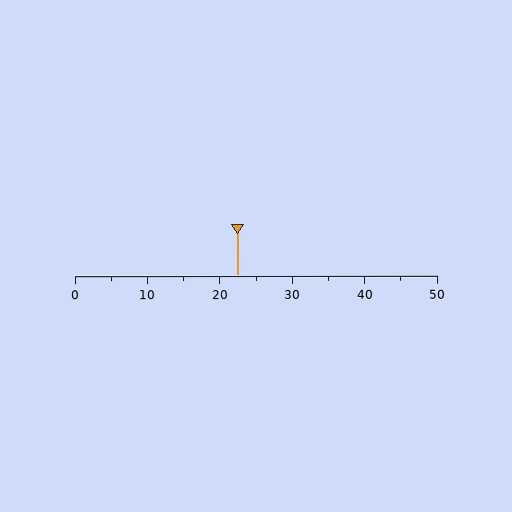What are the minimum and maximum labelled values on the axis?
The axis runs from 0 to 50.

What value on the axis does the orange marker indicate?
The marker indicates approximately 22.5.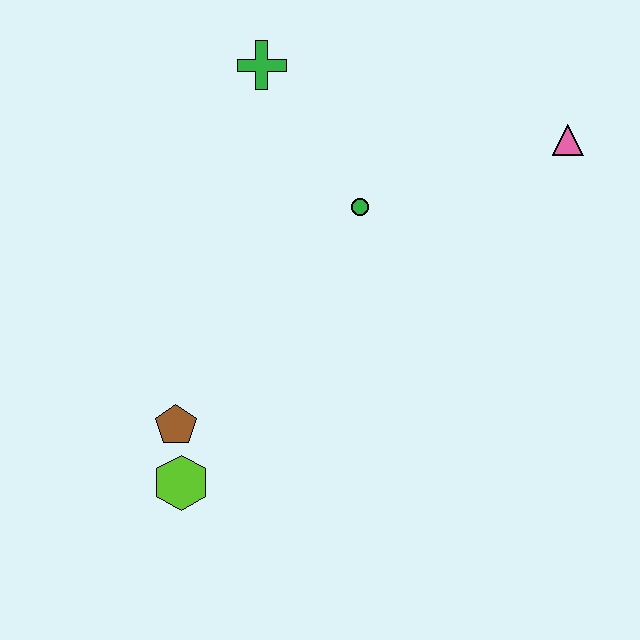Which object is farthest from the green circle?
The lime hexagon is farthest from the green circle.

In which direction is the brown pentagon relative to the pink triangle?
The brown pentagon is to the left of the pink triangle.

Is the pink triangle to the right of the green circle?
Yes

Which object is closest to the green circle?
The green cross is closest to the green circle.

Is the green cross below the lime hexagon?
No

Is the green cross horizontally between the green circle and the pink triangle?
No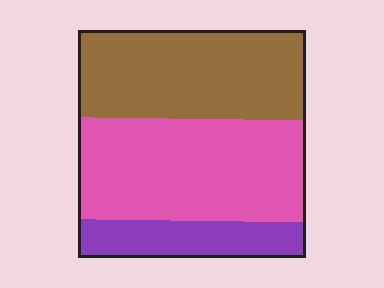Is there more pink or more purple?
Pink.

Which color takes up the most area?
Pink, at roughly 45%.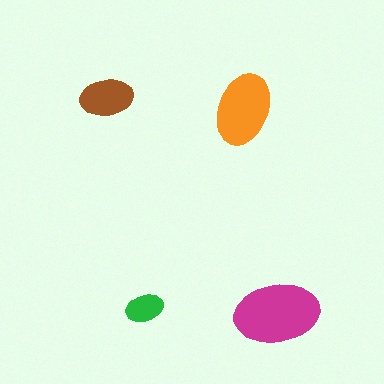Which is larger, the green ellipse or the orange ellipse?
The orange one.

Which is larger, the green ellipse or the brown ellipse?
The brown one.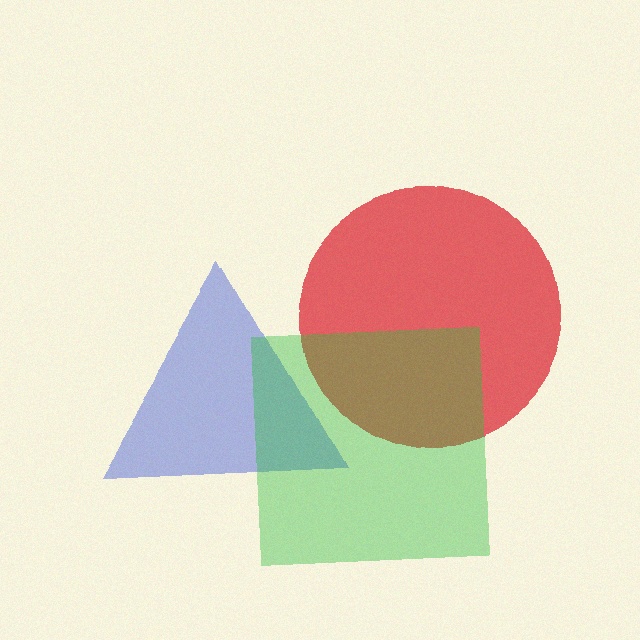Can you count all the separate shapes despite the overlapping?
Yes, there are 3 separate shapes.